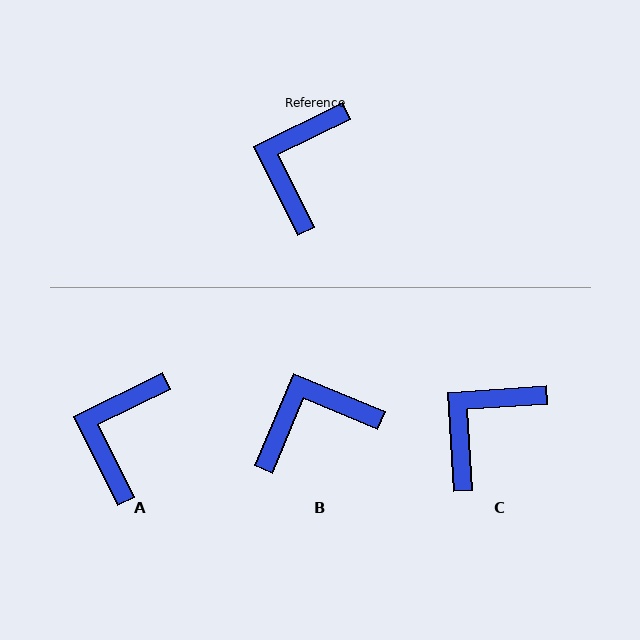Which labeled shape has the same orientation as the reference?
A.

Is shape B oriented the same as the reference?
No, it is off by about 49 degrees.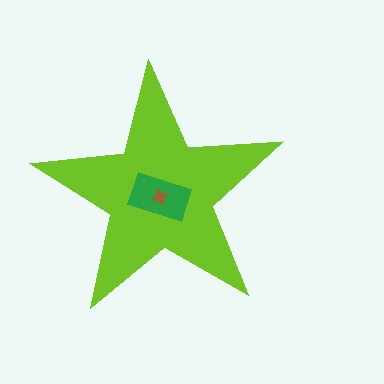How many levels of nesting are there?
3.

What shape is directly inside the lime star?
The green rectangle.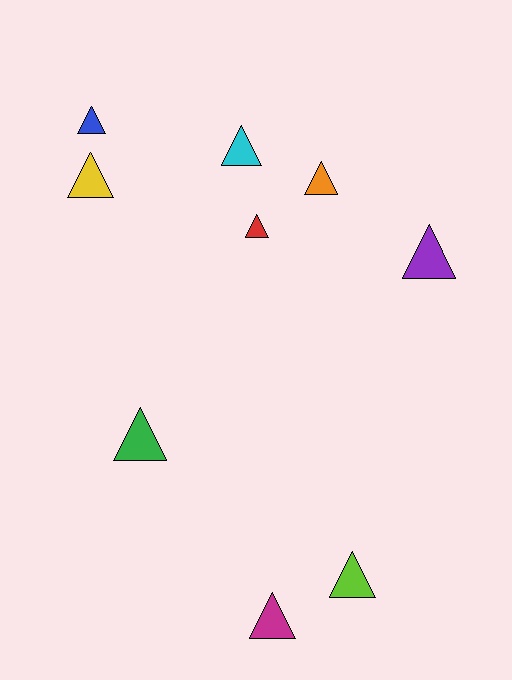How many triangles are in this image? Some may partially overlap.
There are 9 triangles.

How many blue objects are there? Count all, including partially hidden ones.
There is 1 blue object.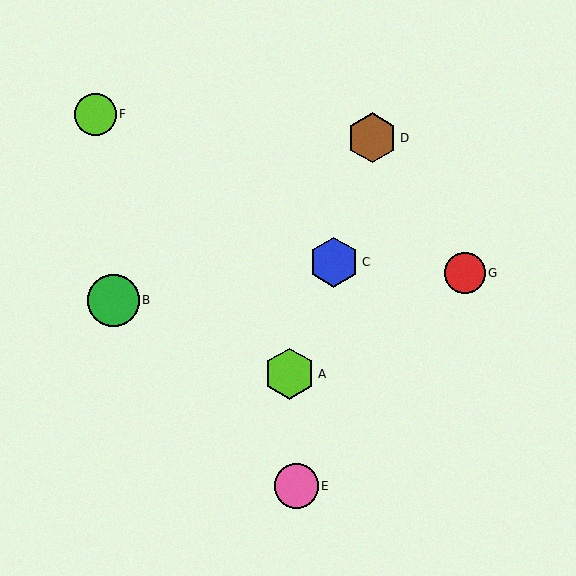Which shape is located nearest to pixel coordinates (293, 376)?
The lime hexagon (labeled A) at (289, 374) is nearest to that location.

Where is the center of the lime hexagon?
The center of the lime hexagon is at (289, 374).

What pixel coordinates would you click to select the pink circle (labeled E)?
Click at (296, 486) to select the pink circle E.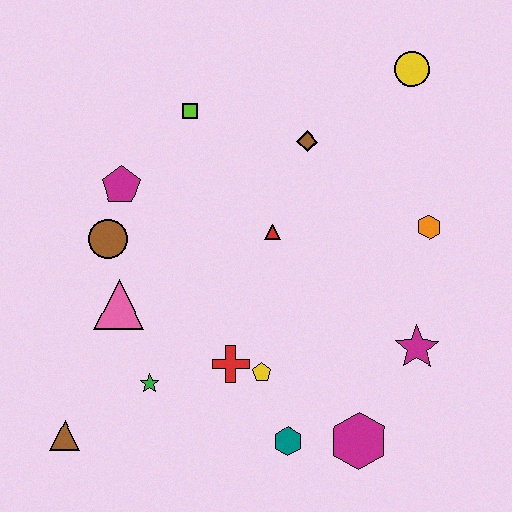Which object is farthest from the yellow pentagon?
The yellow circle is farthest from the yellow pentagon.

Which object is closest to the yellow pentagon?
The red cross is closest to the yellow pentagon.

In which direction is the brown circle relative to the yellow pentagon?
The brown circle is to the left of the yellow pentagon.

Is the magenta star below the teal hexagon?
No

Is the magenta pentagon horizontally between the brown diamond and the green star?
No